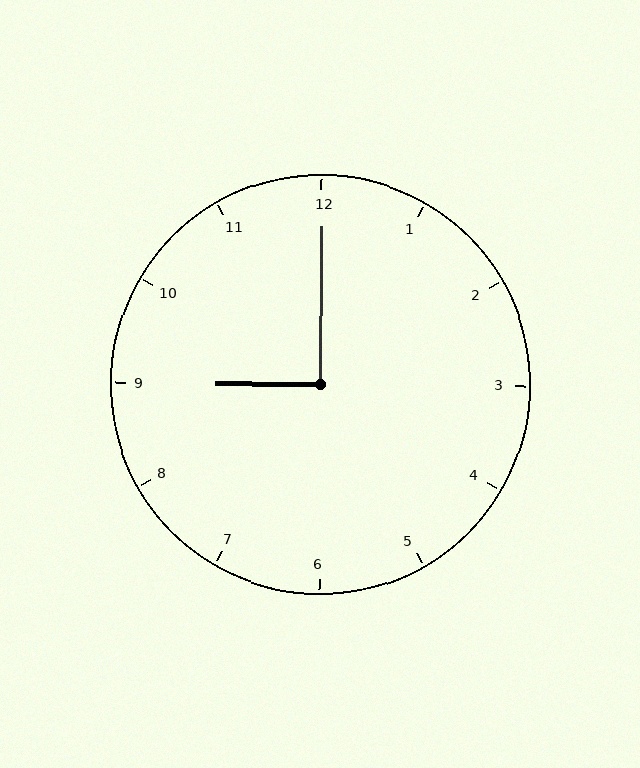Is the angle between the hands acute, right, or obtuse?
It is right.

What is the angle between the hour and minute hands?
Approximately 90 degrees.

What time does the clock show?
9:00.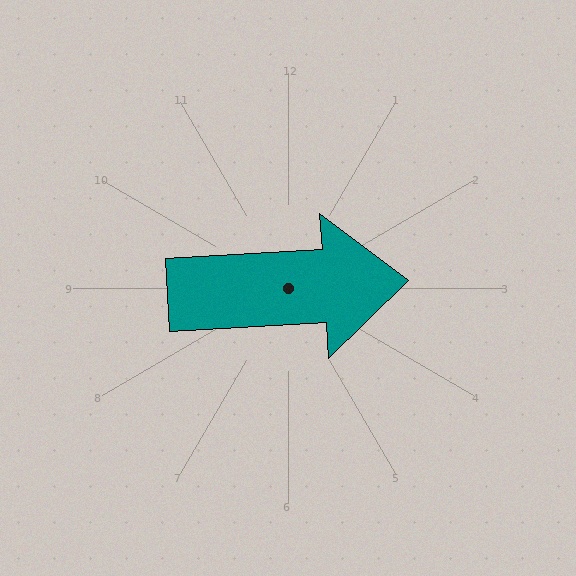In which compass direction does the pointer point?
East.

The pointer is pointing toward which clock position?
Roughly 3 o'clock.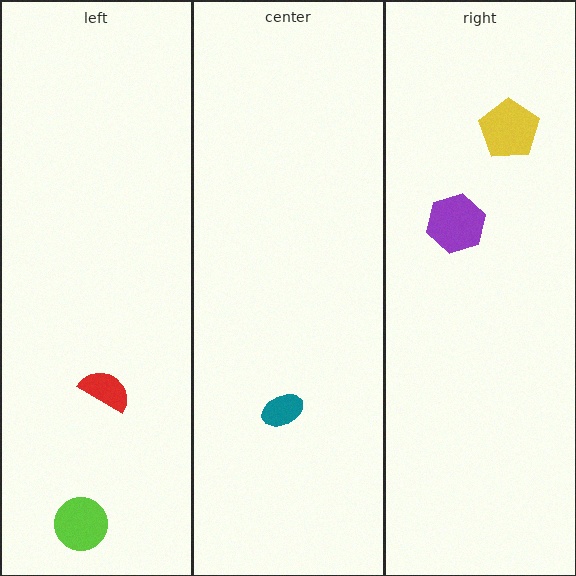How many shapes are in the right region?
2.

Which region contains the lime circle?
The left region.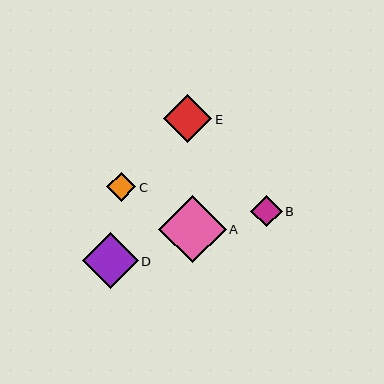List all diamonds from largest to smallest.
From largest to smallest: A, D, E, B, C.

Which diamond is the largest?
Diamond A is the largest with a size of approximately 68 pixels.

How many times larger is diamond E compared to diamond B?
Diamond E is approximately 1.5 times the size of diamond B.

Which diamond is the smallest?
Diamond C is the smallest with a size of approximately 29 pixels.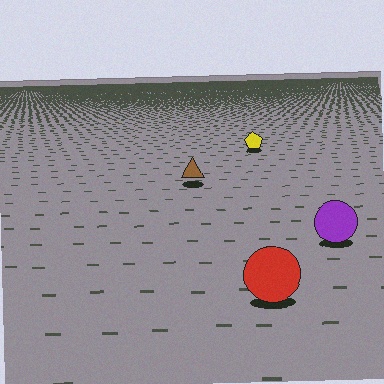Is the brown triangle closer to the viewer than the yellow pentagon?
Yes. The brown triangle is closer — you can tell from the texture gradient: the ground texture is coarser near it.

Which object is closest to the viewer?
The red circle is closest. The texture marks near it are larger and more spread out.